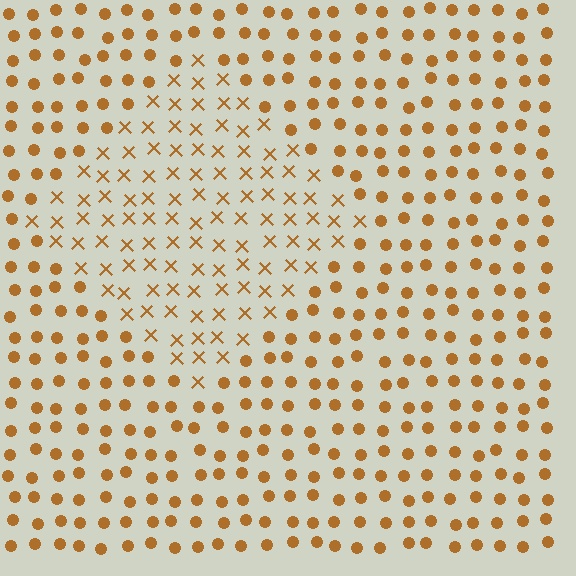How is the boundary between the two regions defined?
The boundary is defined by a change in element shape: X marks inside vs. circles outside. All elements share the same color and spacing.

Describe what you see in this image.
The image is filled with small brown elements arranged in a uniform grid. A diamond-shaped region contains X marks, while the surrounding area contains circles. The boundary is defined purely by the change in element shape.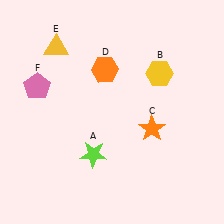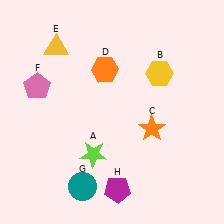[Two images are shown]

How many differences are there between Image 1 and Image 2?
There are 2 differences between the two images.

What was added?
A teal circle (G), a magenta pentagon (H) were added in Image 2.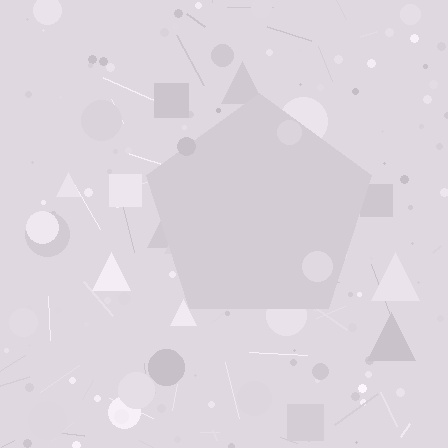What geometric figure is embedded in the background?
A pentagon is embedded in the background.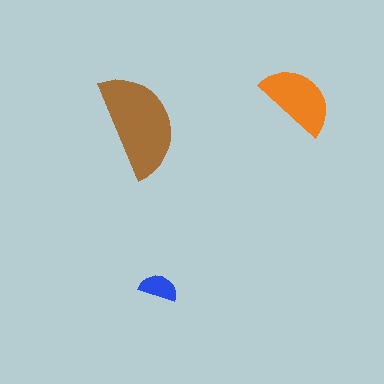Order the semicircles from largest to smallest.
the brown one, the orange one, the blue one.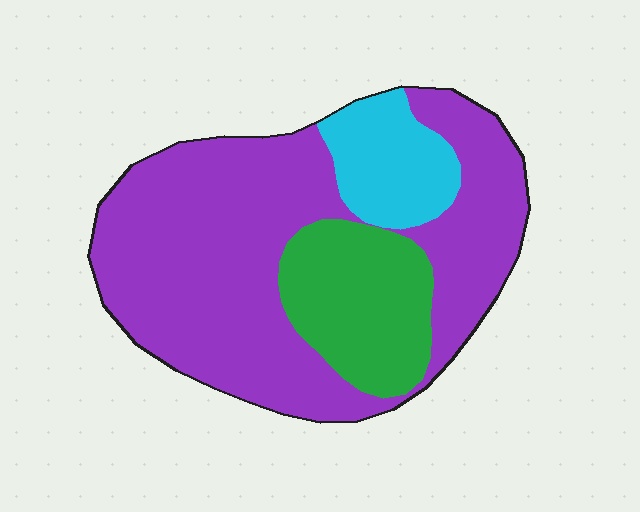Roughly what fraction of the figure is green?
Green covers about 20% of the figure.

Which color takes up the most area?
Purple, at roughly 65%.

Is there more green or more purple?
Purple.